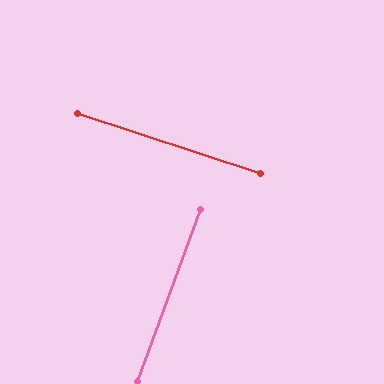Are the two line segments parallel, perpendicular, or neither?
Perpendicular — they meet at approximately 88°.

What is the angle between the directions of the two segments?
Approximately 88 degrees.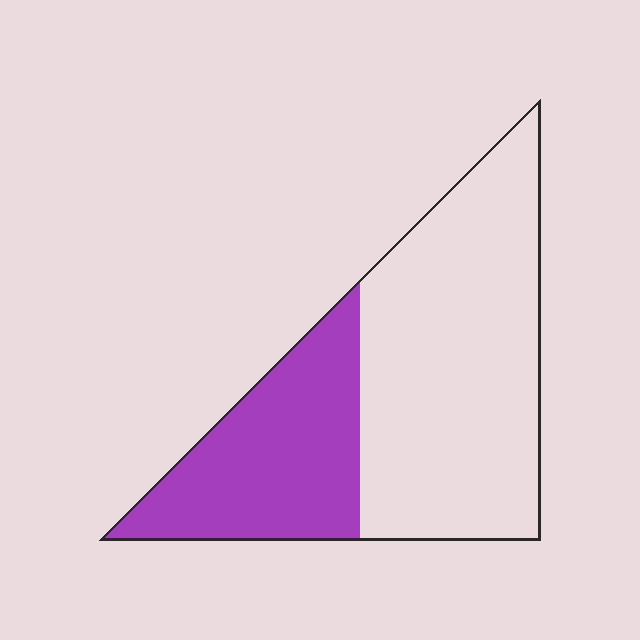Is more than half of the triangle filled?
No.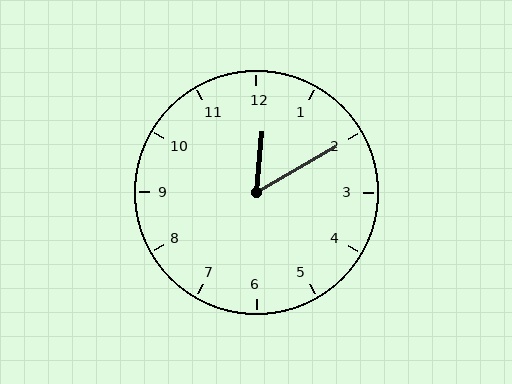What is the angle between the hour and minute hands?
Approximately 55 degrees.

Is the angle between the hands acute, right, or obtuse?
It is acute.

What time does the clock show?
12:10.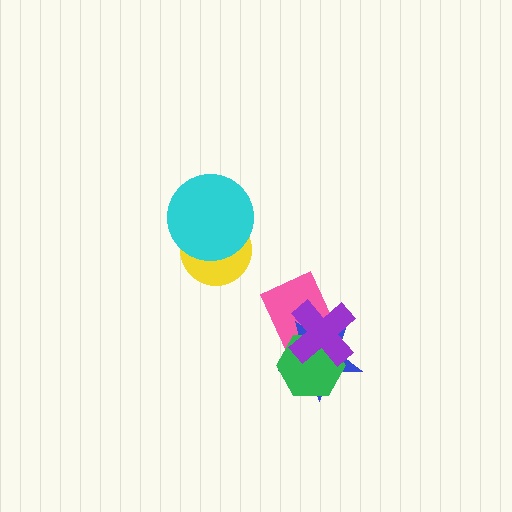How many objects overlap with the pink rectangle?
3 objects overlap with the pink rectangle.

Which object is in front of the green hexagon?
The purple cross is in front of the green hexagon.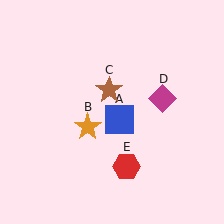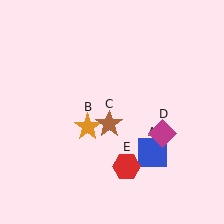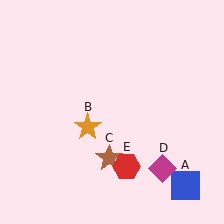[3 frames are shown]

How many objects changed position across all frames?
3 objects changed position: blue square (object A), brown star (object C), magenta diamond (object D).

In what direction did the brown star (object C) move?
The brown star (object C) moved down.